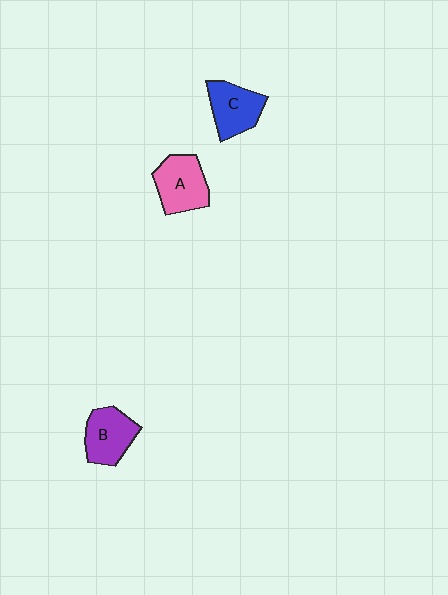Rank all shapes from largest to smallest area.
From largest to smallest: A (pink), B (purple), C (blue).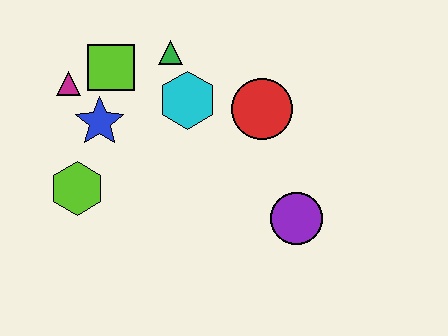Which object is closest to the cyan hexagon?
The green triangle is closest to the cyan hexagon.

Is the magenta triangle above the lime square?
No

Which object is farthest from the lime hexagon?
The purple circle is farthest from the lime hexagon.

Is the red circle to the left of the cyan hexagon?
No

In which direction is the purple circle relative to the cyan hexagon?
The purple circle is below the cyan hexagon.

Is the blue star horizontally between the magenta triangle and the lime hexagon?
No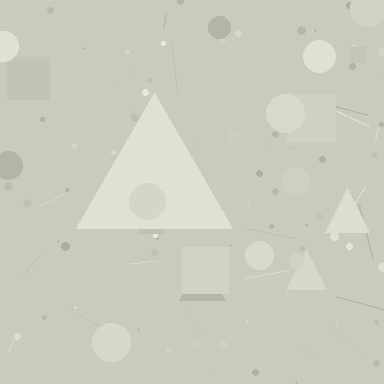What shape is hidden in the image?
A triangle is hidden in the image.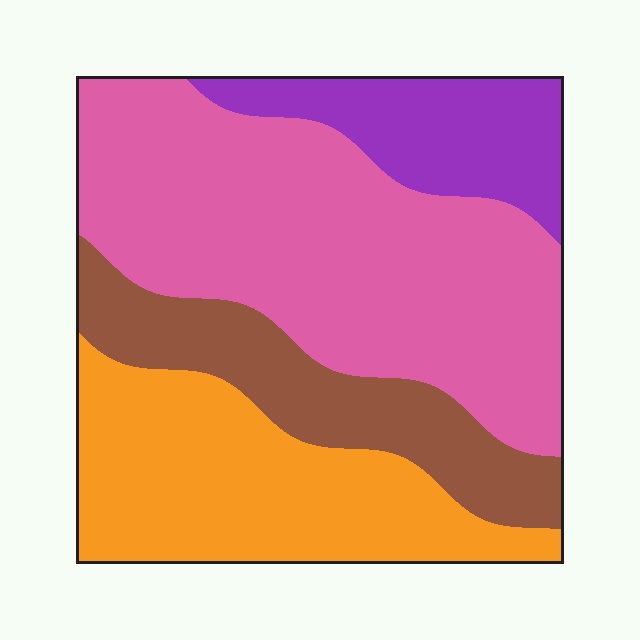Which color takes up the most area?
Pink, at roughly 45%.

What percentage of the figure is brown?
Brown covers about 15% of the figure.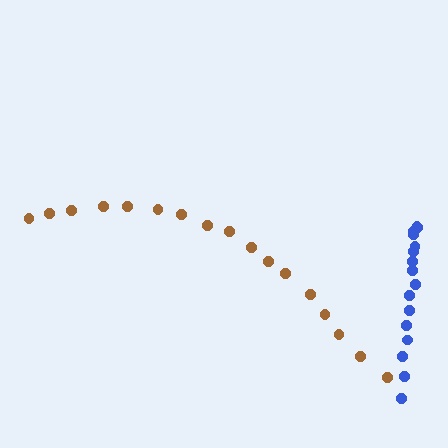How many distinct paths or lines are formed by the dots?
There are 2 distinct paths.